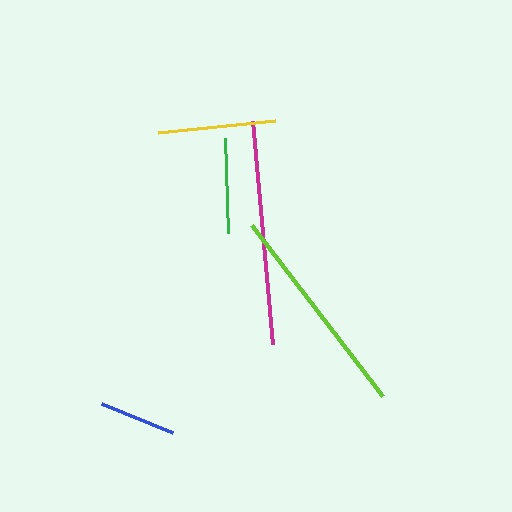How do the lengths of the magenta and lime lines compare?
The magenta and lime lines are approximately the same length.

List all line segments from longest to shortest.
From longest to shortest: magenta, lime, yellow, green, blue.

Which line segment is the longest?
The magenta line is the longest at approximately 224 pixels.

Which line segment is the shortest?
The blue line is the shortest at approximately 77 pixels.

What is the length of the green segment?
The green segment is approximately 95 pixels long.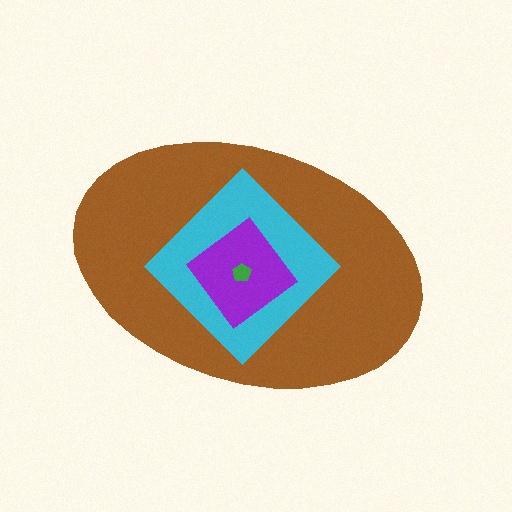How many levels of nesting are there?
4.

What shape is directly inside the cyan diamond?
The purple diamond.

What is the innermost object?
The green pentagon.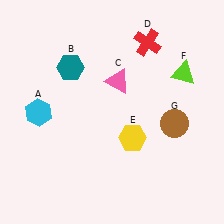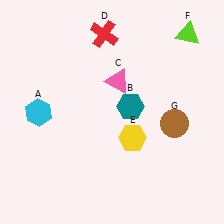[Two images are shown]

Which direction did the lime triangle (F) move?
The lime triangle (F) moved up.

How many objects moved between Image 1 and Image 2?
3 objects moved between the two images.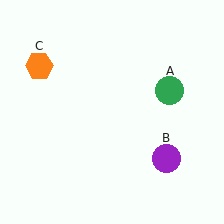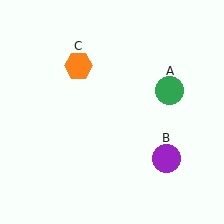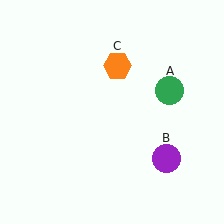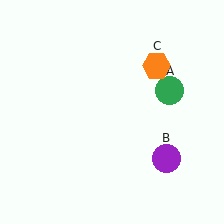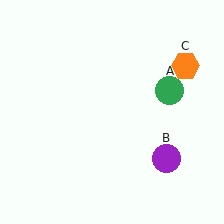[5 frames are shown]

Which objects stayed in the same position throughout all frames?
Green circle (object A) and purple circle (object B) remained stationary.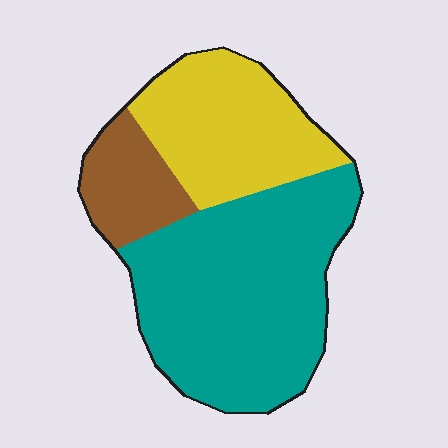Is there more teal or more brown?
Teal.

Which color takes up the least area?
Brown, at roughly 15%.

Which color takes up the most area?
Teal, at roughly 55%.